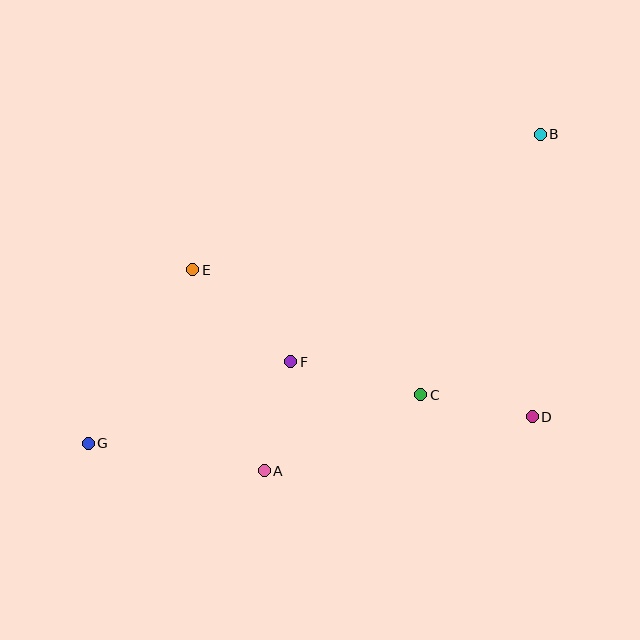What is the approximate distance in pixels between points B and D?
The distance between B and D is approximately 283 pixels.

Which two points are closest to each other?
Points A and F are closest to each other.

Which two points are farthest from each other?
Points B and G are farthest from each other.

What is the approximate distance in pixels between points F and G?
The distance between F and G is approximately 219 pixels.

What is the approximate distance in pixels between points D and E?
The distance between D and E is approximately 370 pixels.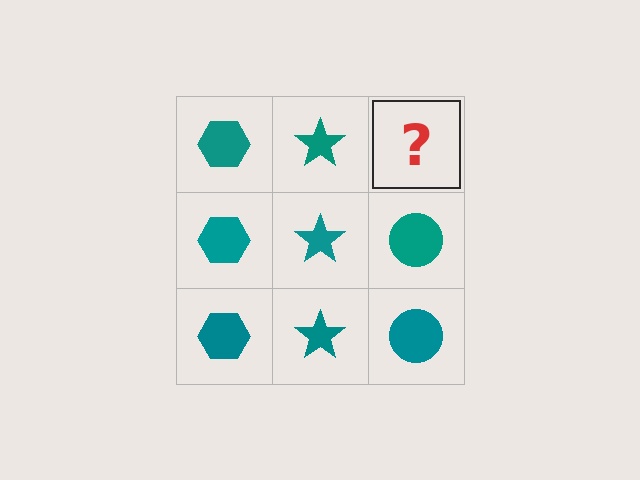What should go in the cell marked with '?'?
The missing cell should contain a teal circle.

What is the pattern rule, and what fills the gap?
The rule is that each column has a consistent shape. The gap should be filled with a teal circle.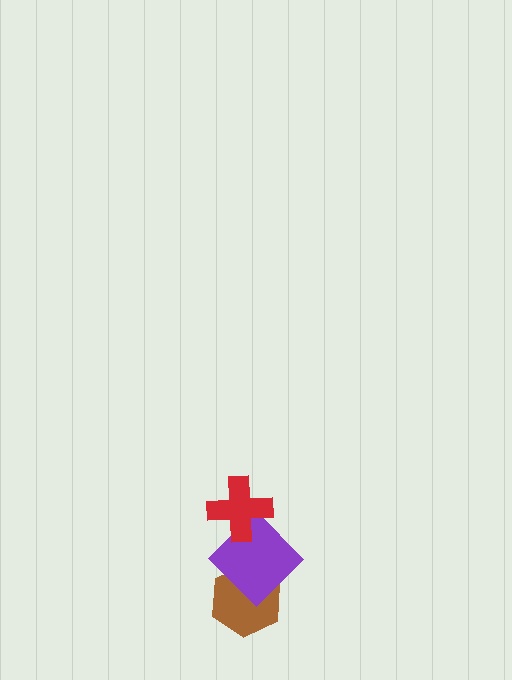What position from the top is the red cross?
The red cross is 1st from the top.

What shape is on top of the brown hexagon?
The purple diamond is on top of the brown hexagon.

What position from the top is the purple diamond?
The purple diamond is 2nd from the top.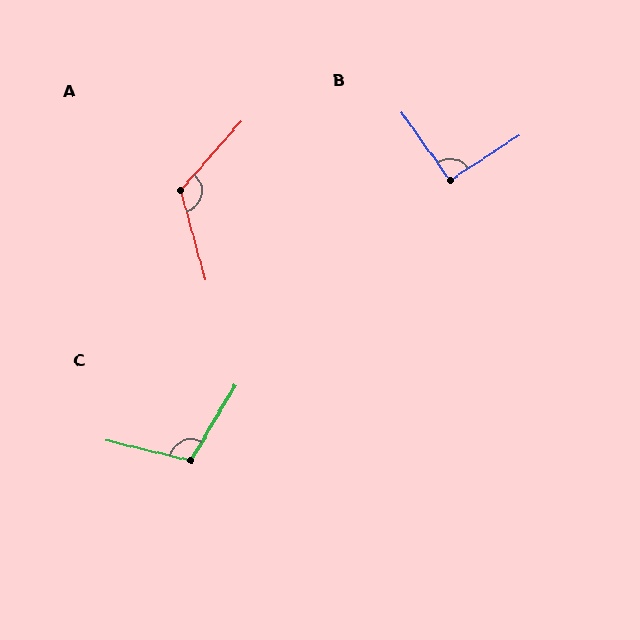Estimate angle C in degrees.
Approximately 107 degrees.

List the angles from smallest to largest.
B (92°), C (107°), A (123°).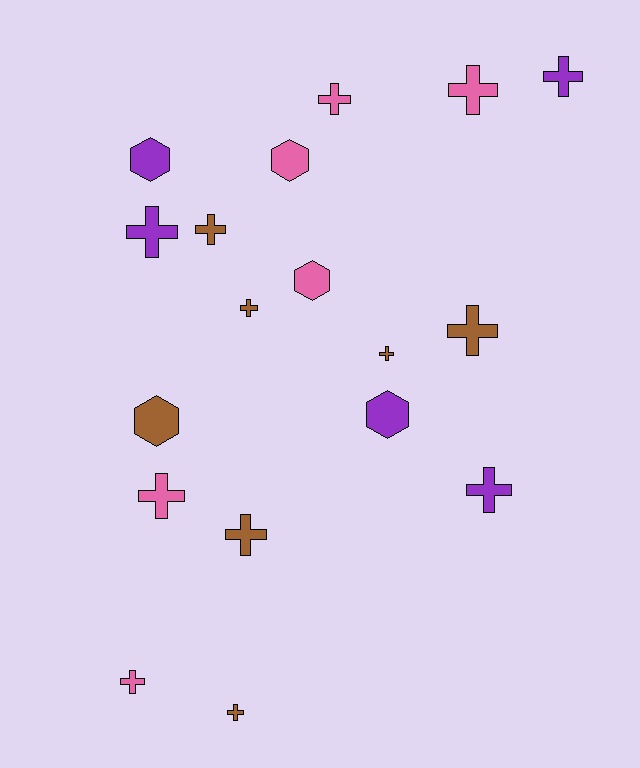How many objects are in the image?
There are 18 objects.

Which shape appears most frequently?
Cross, with 13 objects.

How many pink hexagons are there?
There are 2 pink hexagons.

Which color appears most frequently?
Brown, with 7 objects.